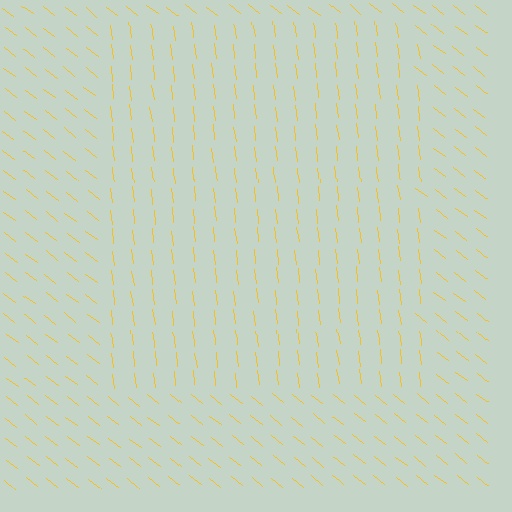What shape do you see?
I see a rectangle.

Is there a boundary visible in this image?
Yes, there is a texture boundary formed by a change in line orientation.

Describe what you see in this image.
The image is filled with small yellow line segments. A rectangle region in the image has lines oriented differently from the surrounding lines, creating a visible texture boundary.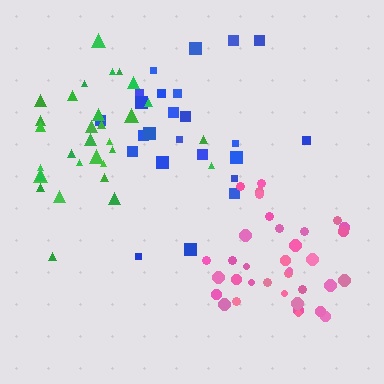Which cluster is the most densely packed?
Green.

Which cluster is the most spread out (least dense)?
Blue.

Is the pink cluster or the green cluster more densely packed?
Green.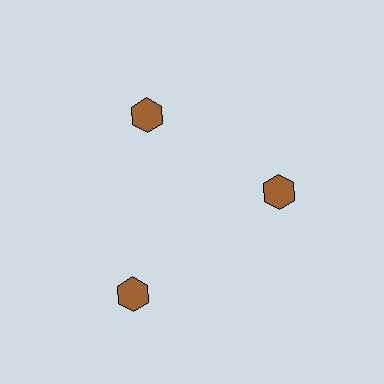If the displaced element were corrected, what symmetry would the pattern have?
It would have 3-fold rotational symmetry — the pattern would map onto itself every 120 degrees.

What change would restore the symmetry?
The symmetry would be restored by moving it inward, back onto the ring so that all 3 hexagons sit at equal angles and equal distance from the center.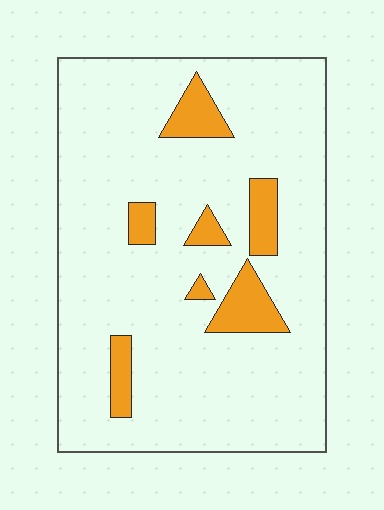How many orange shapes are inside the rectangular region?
7.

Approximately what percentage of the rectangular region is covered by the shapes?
Approximately 10%.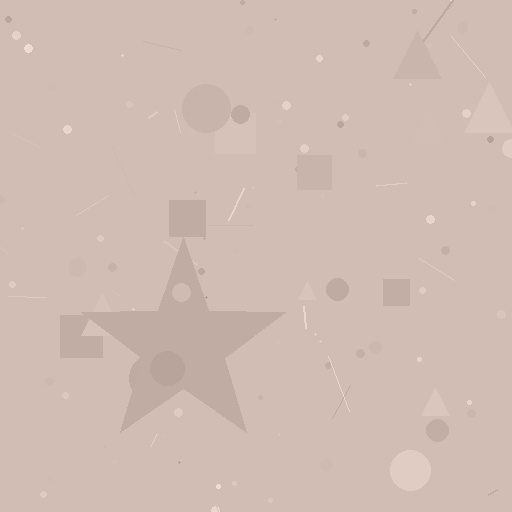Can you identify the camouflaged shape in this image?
The camouflaged shape is a star.